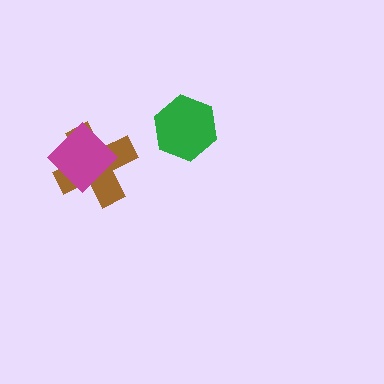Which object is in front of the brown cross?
The magenta diamond is in front of the brown cross.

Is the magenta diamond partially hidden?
No, no other shape covers it.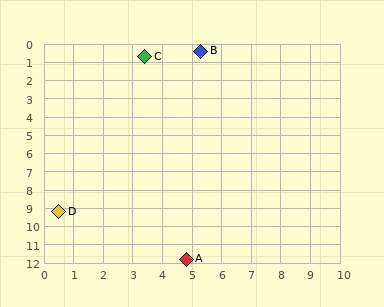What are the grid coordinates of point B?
Point B is at approximately (5.3, 0.4).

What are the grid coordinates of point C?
Point C is at approximately (3.4, 0.7).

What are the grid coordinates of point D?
Point D is at approximately (0.5, 9.2).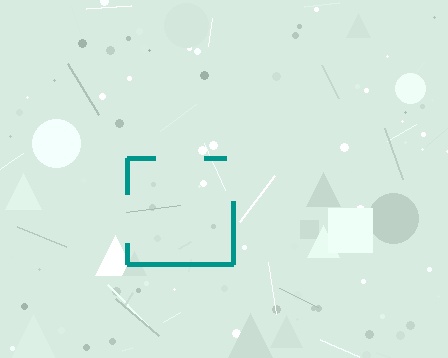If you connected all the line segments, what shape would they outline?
They would outline a square.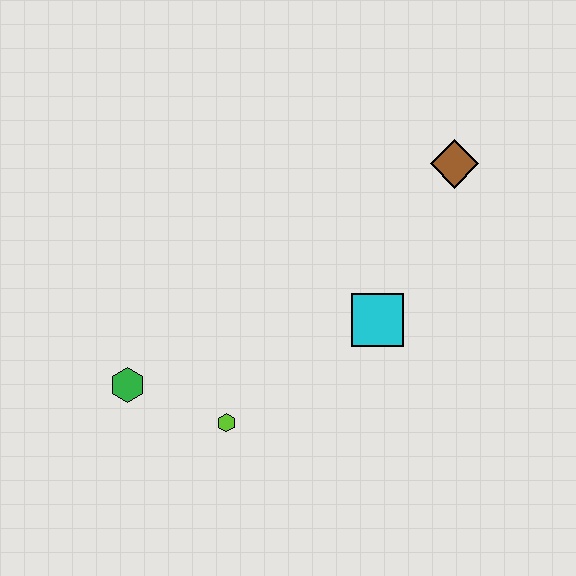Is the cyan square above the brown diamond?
No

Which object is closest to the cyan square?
The brown diamond is closest to the cyan square.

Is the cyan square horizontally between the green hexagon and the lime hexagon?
No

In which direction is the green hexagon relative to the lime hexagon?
The green hexagon is to the left of the lime hexagon.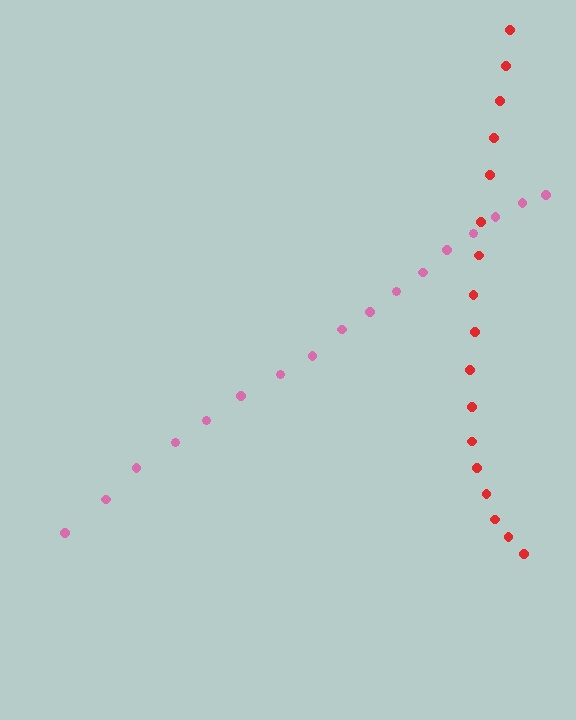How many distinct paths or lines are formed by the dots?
There are 2 distinct paths.